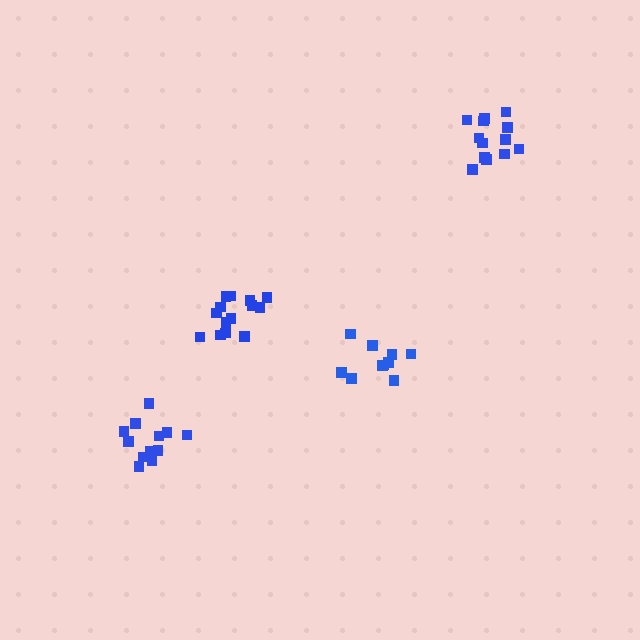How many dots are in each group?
Group 1: 10 dots, Group 2: 14 dots, Group 3: 12 dots, Group 4: 13 dots (49 total).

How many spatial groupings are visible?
There are 4 spatial groupings.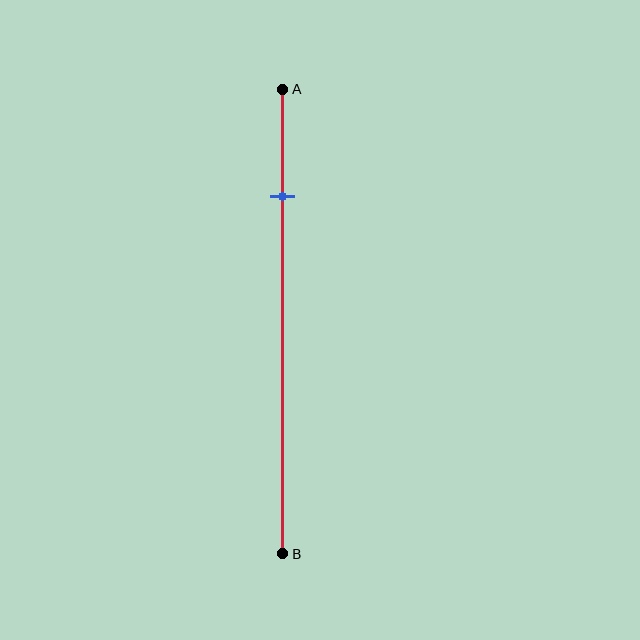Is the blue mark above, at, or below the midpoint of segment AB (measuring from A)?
The blue mark is above the midpoint of segment AB.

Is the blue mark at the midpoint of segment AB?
No, the mark is at about 25% from A, not at the 50% midpoint.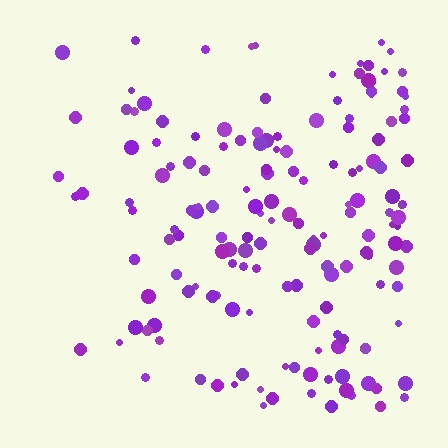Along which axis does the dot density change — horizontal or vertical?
Horizontal.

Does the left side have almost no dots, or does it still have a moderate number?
Still a moderate number, just noticeably fewer than the right.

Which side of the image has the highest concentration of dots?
The right.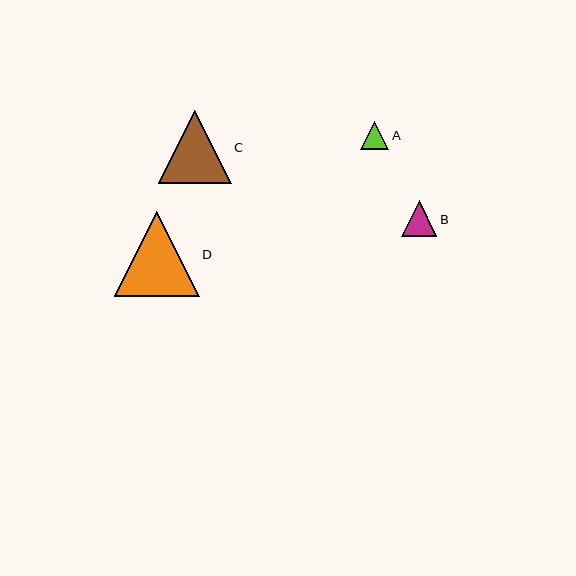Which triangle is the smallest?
Triangle A is the smallest with a size of approximately 28 pixels.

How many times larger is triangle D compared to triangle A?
Triangle D is approximately 3.0 times the size of triangle A.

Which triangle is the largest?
Triangle D is the largest with a size of approximately 85 pixels.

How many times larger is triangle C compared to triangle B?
Triangle C is approximately 2.1 times the size of triangle B.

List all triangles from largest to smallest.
From largest to smallest: D, C, B, A.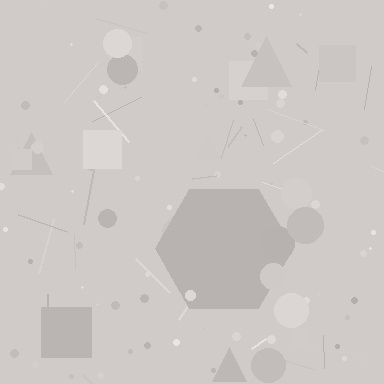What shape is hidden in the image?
A hexagon is hidden in the image.